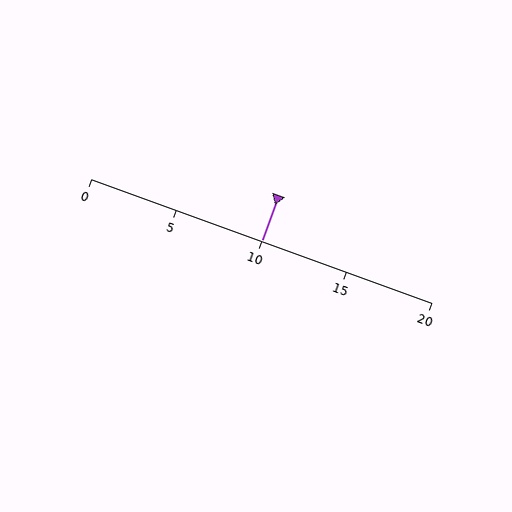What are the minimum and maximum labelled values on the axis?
The axis runs from 0 to 20.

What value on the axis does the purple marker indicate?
The marker indicates approximately 10.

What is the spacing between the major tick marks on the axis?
The major ticks are spaced 5 apart.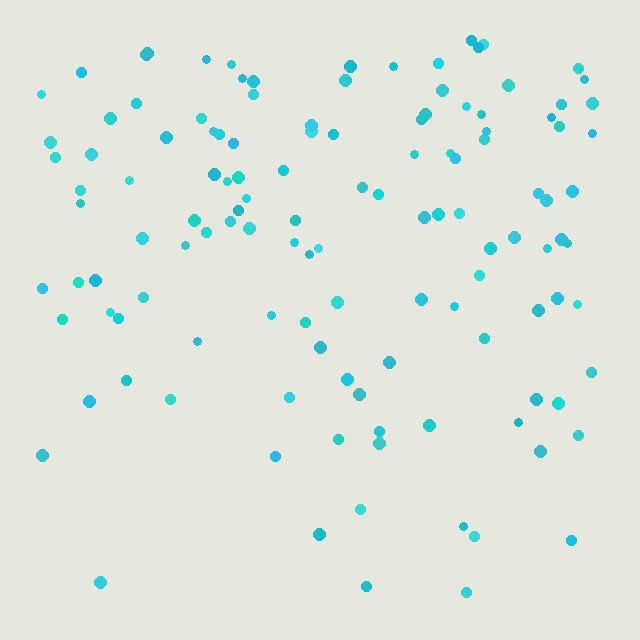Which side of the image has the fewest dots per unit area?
The bottom.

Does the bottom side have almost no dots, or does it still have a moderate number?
Still a moderate number, just noticeably fewer than the top.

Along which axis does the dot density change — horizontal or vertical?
Vertical.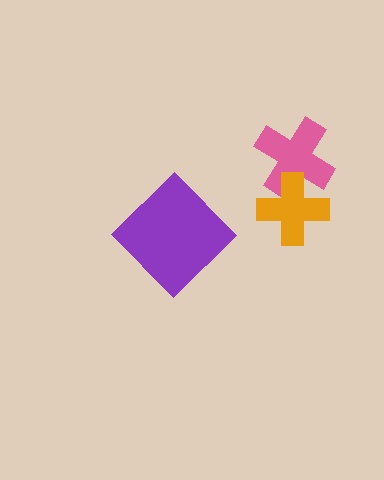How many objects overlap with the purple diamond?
0 objects overlap with the purple diamond.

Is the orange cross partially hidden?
No, no other shape covers it.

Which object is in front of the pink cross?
The orange cross is in front of the pink cross.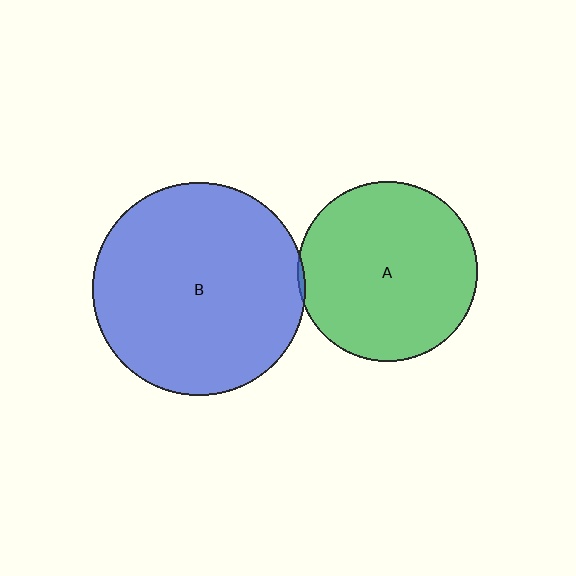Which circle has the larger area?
Circle B (blue).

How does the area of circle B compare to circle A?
Approximately 1.4 times.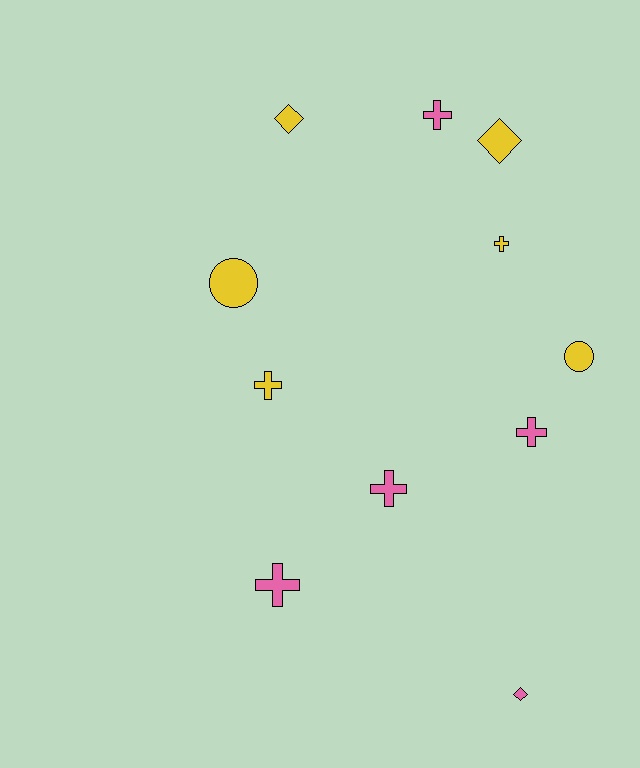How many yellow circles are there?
There are 2 yellow circles.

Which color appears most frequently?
Yellow, with 6 objects.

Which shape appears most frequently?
Cross, with 6 objects.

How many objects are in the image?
There are 11 objects.